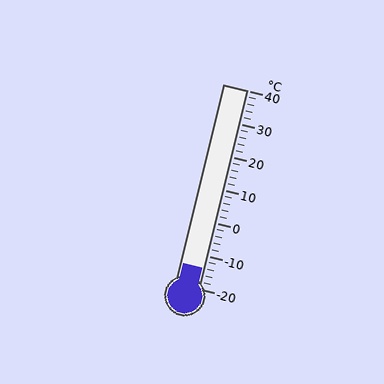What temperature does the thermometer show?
The thermometer shows approximately -14°C.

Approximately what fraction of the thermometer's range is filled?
The thermometer is filled to approximately 10% of its range.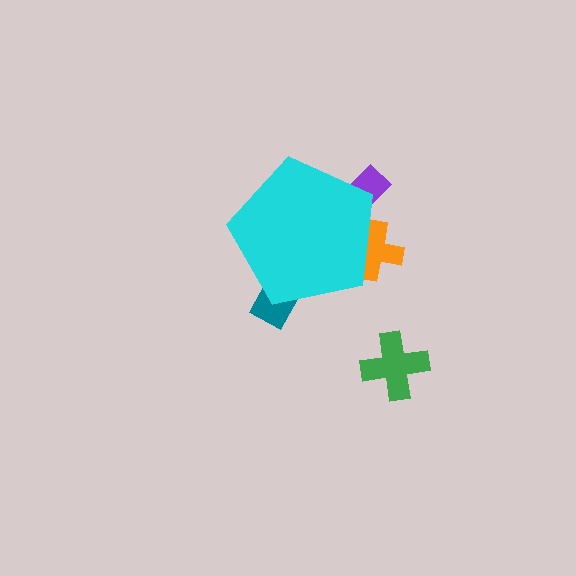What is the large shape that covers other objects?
A cyan pentagon.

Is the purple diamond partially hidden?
Yes, the purple diamond is partially hidden behind the cyan pentagon.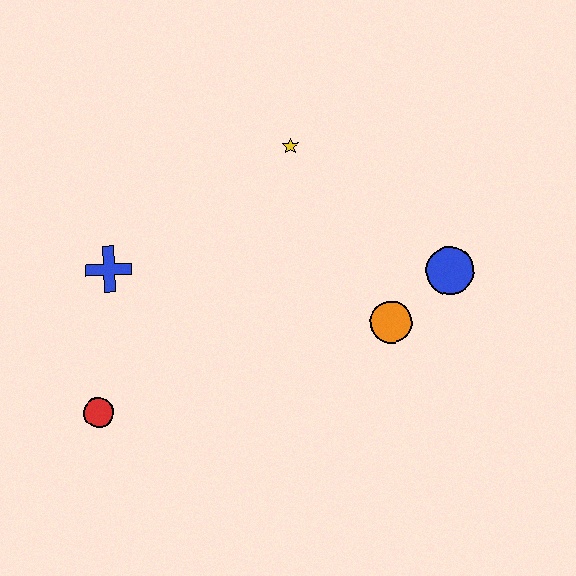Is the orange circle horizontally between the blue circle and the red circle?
Yes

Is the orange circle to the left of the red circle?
No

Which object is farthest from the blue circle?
The red circle is farthest from the blue circle.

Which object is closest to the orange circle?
The blue circle is closest to the orange circle.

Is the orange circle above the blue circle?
No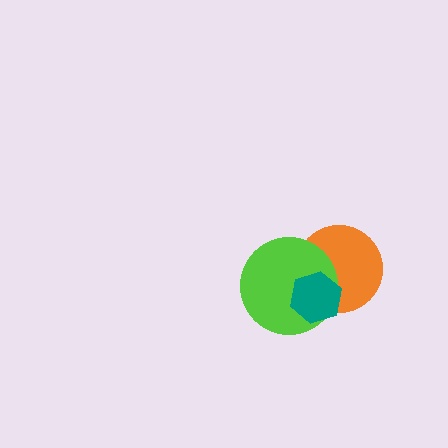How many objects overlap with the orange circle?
2 objects overlap with the orange circle.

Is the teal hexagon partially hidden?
No, no other shape covers it.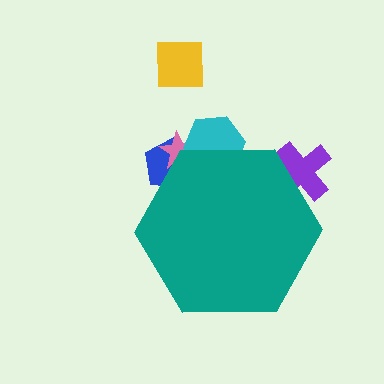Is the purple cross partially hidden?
Yes, the purple cross is partially hidden behind the teal hexagon.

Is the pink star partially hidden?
Yes, the pink star is partially hidden behind the teal hexagon.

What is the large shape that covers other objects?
A teal hexagon.